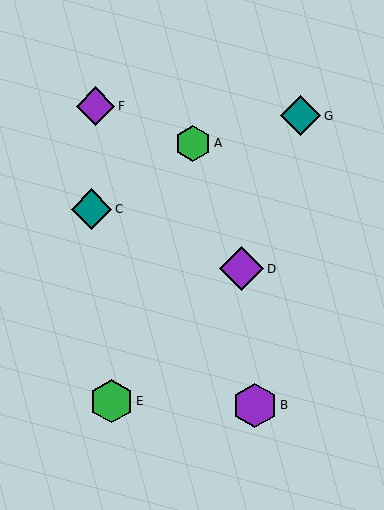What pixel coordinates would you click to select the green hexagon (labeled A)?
Click at (193, 143) to select the green hexagon A.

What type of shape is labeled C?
Shape C is a teal diamond.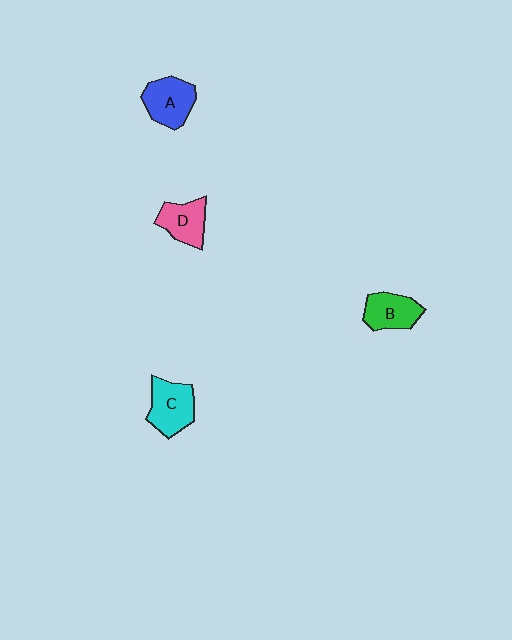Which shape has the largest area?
Shape C (cyan).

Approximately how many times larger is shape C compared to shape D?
Approximately 1.2 times.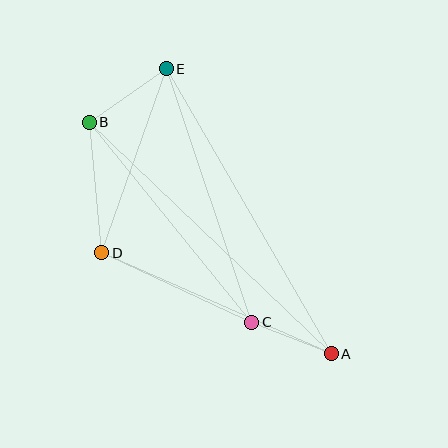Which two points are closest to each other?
Points A and C are closest to each other.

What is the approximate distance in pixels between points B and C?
The distance between B and C is approximately 258 pixels.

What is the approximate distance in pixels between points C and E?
The distance between C and E is approximately 267 pixels.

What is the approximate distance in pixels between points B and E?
The distance between B and E is approximately 93 pixels.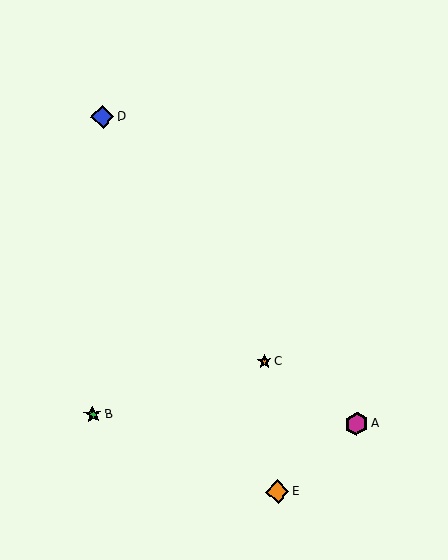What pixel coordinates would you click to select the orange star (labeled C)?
Click at (264, 361) to select the orange star C.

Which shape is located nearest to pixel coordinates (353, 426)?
The magenta hexagon (labeled A) at (356, 424) is nearest to that location.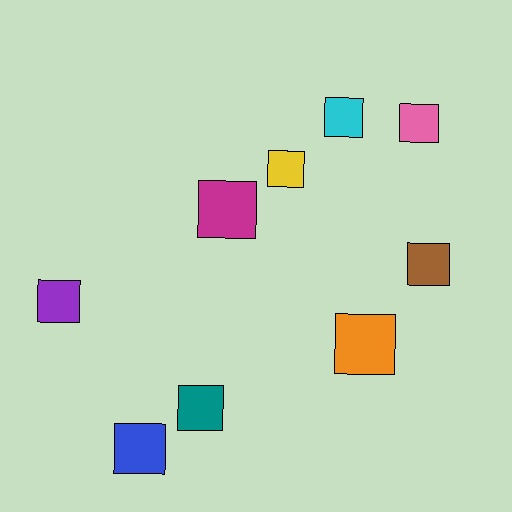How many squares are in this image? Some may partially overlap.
There are 9 squares.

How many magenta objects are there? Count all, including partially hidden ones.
There is 1 magenta object.